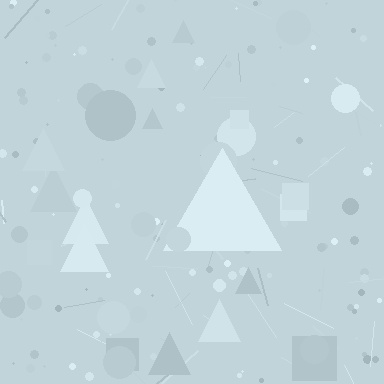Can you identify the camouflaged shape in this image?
The camouflaged shape is a triangle.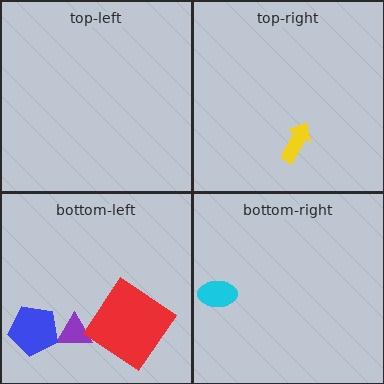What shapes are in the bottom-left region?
The purple triangle, the red diamond, the blue pentagon.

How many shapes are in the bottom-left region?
3.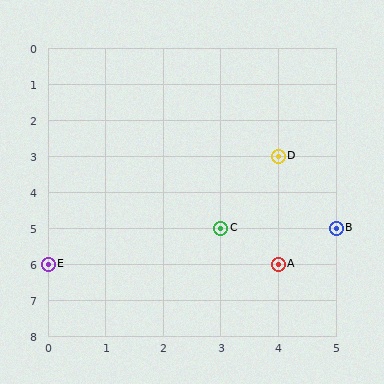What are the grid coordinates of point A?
Point A is at grid coordinates (4, 6).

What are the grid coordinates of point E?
Point E is at grid coordinates (0, 6).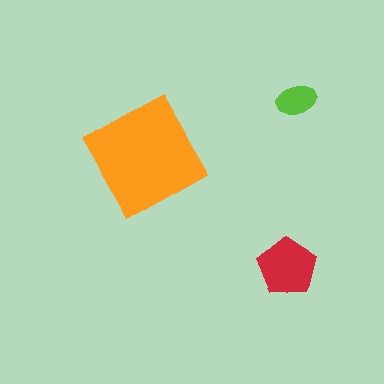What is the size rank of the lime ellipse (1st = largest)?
3rd.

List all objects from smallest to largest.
The lime ellipse, the red pentagon, the orange diamond.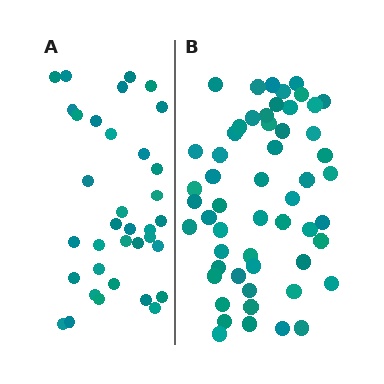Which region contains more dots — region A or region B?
Region B (the right region) has more dots.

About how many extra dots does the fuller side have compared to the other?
Region B has approximately 20 more dots than region A.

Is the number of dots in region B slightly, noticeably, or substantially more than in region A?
Region B has substantially more. The ratio is roughly 1.5 to 1.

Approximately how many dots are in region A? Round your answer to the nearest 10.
About 40 dots. (The exact count is 35, which rounds to 40.)